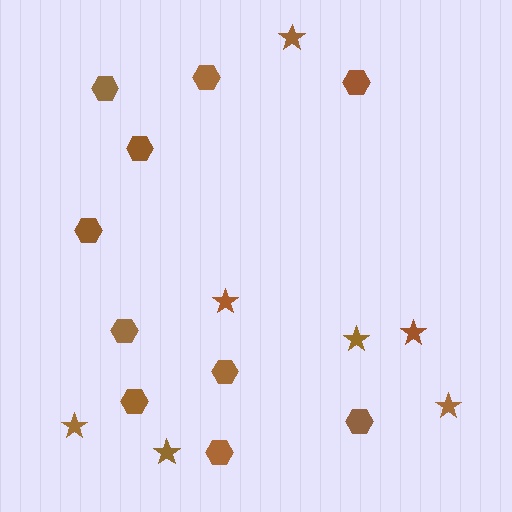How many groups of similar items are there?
There are 2 groups: one group of stars (7) and one group of hexagons (10).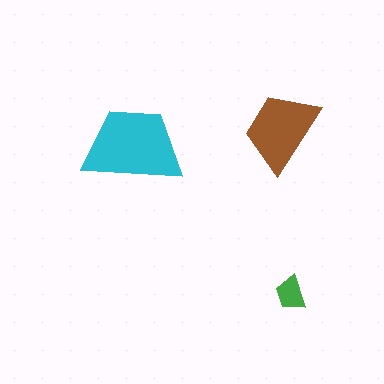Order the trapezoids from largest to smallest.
the cyan one, the brown one, the green one.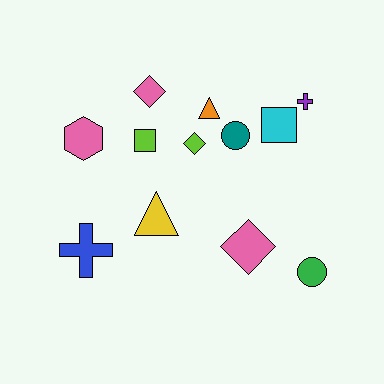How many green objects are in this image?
There is 1 green object.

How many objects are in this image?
There are 12 objects.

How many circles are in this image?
There are 2 circles.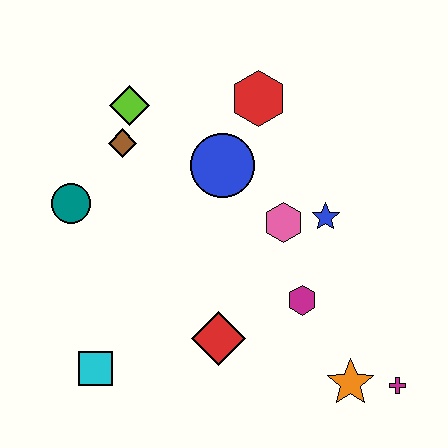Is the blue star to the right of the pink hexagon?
Yes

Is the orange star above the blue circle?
No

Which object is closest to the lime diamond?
The brown diamond is closest to the lime diamond.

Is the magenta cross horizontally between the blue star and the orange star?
No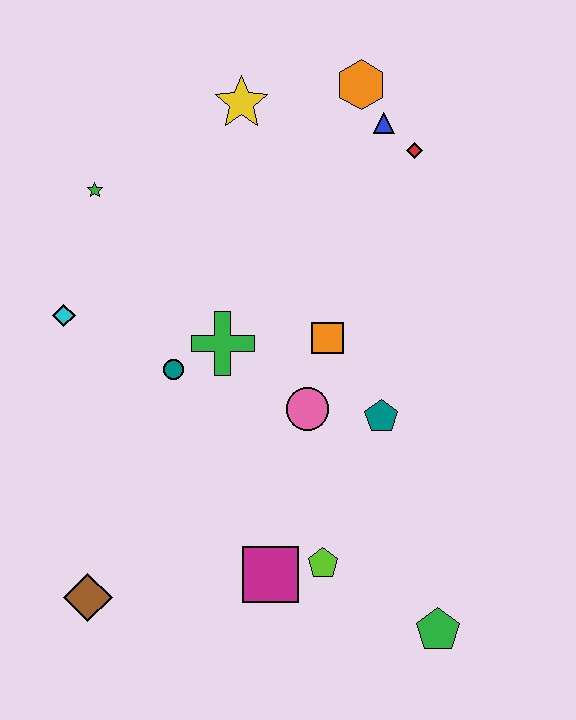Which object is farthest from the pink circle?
The orange hexagon is farthest from the pink circle.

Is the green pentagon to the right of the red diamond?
Yes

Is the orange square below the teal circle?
No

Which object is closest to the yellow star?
The orange hexagon is closest to the yellow star.